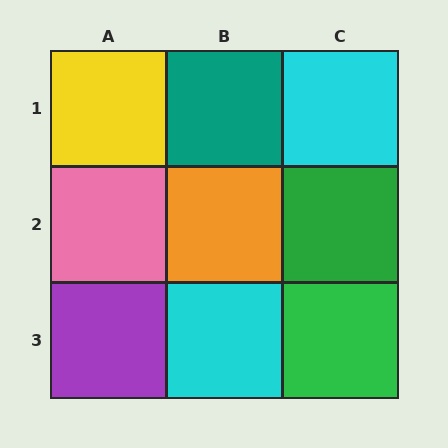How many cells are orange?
1 cell is orange.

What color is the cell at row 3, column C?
Green.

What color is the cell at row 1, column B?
Teal.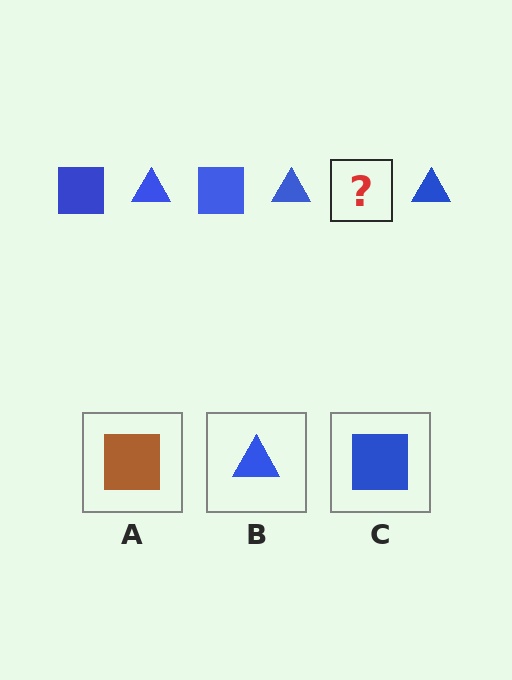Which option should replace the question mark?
Option C.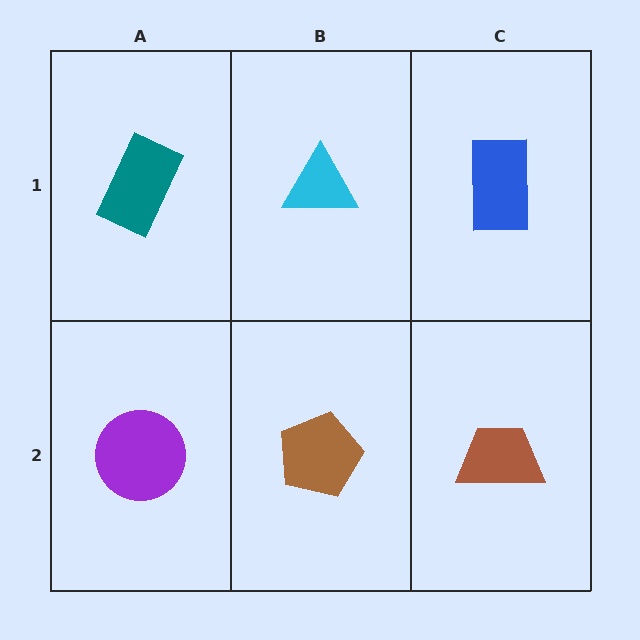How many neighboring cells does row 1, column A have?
2.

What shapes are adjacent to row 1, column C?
A brown trapezoid (row 2, column C), a cyan triangle (row 1, column B).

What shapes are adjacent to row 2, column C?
A blue rectangle (row 1, column C), a brown pentagon (row 2, column B).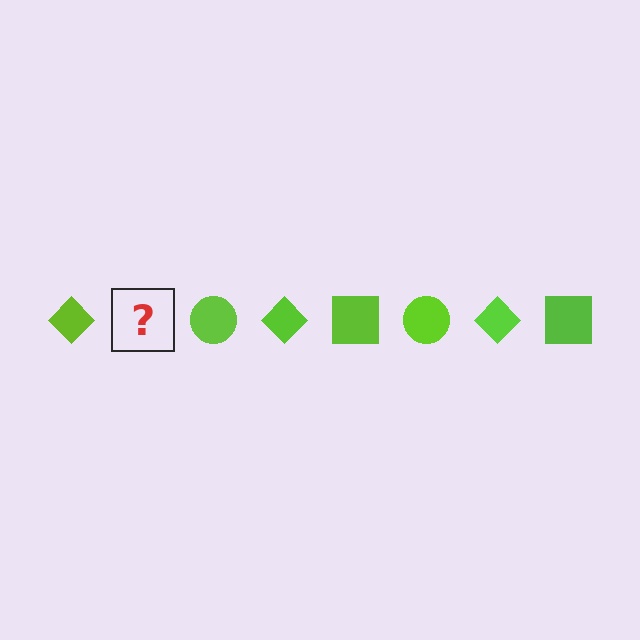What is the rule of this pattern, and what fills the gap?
The rule is that the pattern cycles through diamond, square, circle shapes in lime. The gap should be filled with a lime square.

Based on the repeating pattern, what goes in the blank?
The blank should be a lime square.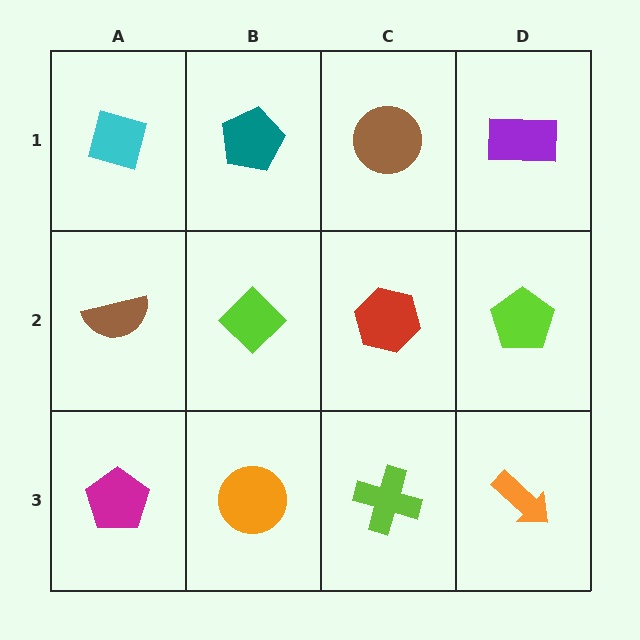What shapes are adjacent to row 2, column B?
A teal pentagon (row 1, column B), an orange circle (row 3, column B), a brown semicircle (row 2, column A), a red hexagon (row 2, column C).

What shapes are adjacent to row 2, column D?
A purple rectangle (row 1, column D), an orange arrow (row 3, column D), a red hexagon (row 2, column C).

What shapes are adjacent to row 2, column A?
A cyan square (row 1, column A), a magenta pentagon (row 3, column A), a lime diamond (row 2, column B).